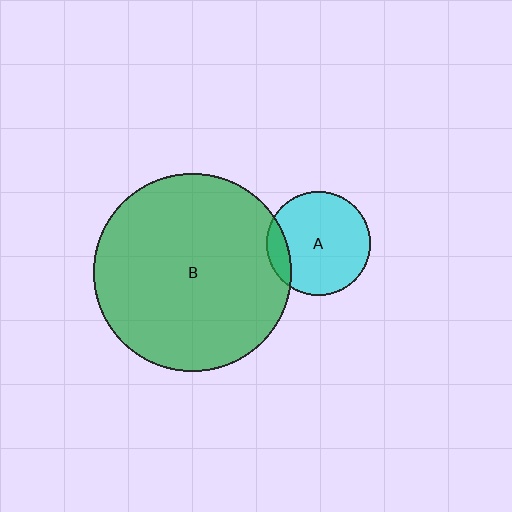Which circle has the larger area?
Circle B (green).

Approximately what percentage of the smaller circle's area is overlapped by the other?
Approximately 15%.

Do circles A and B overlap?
Yes.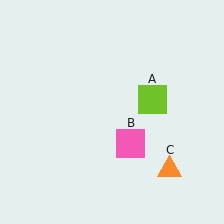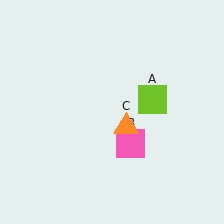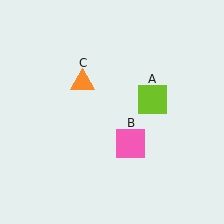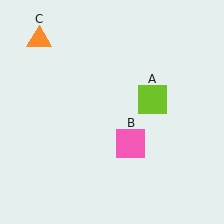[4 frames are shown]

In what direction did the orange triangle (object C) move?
The orange triangle (object C) moved up and to the left.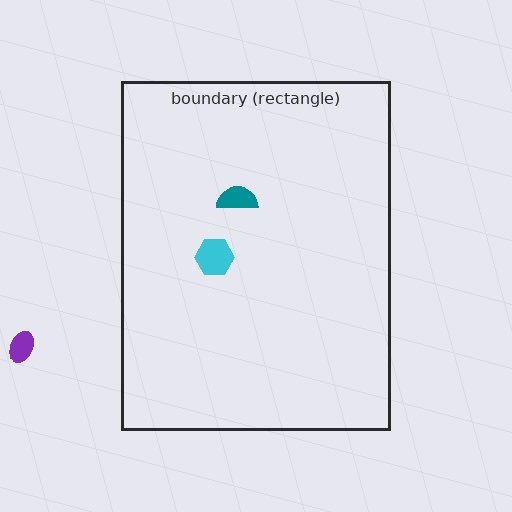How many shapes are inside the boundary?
2 inside, 1 outside.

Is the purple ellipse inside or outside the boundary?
Outside.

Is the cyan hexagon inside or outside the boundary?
Inside.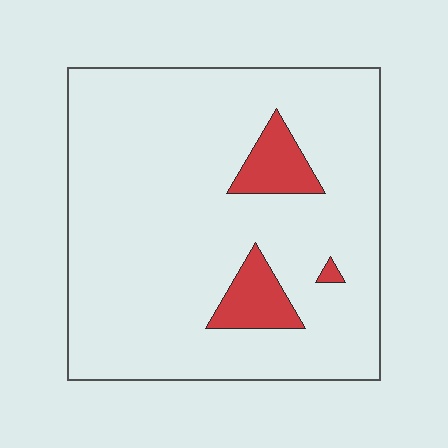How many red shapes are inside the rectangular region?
3.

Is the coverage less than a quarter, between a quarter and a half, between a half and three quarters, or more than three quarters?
Less than a quarter.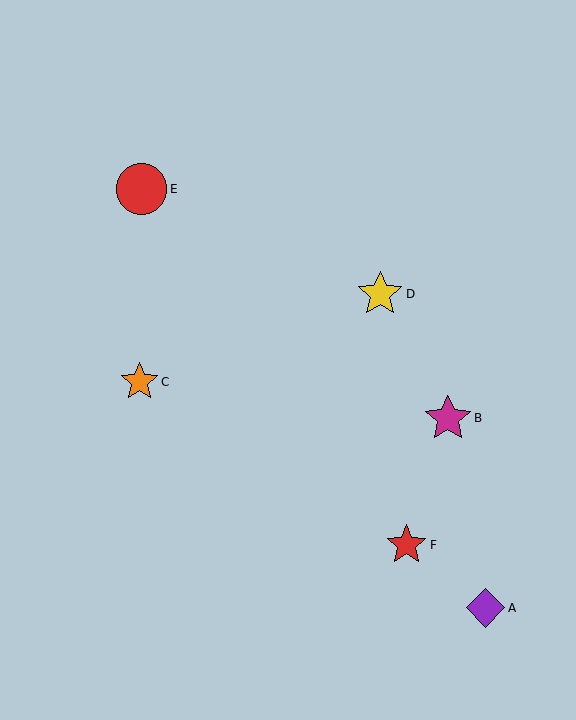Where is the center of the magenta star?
The center of the magenta star is at (448, 419).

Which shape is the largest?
The red circle (labeled E) is the largest.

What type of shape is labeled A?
Shape A is a purple diamond.